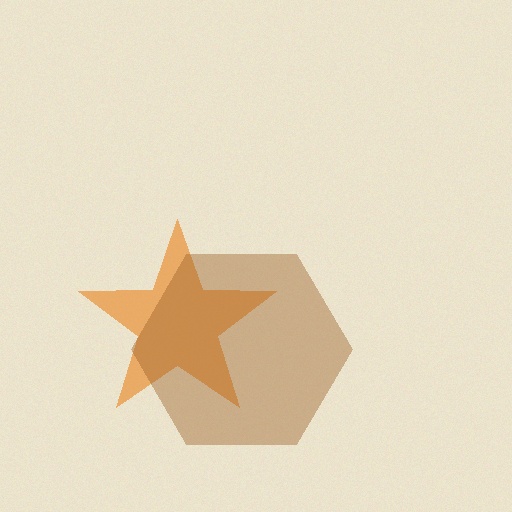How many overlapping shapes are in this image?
There are 2 overlapping shapes in the image.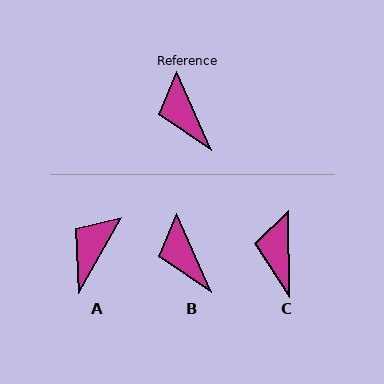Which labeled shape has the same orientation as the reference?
B.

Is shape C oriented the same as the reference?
No, it is off by about 23 degrees.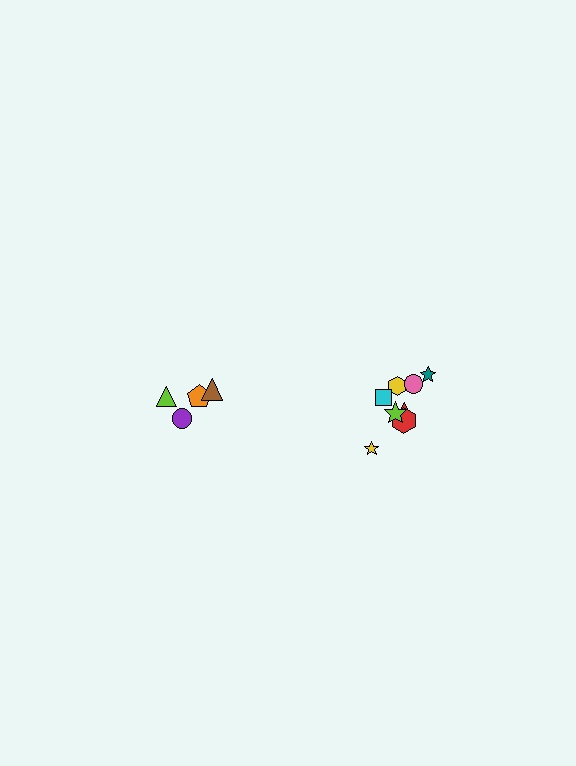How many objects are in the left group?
There are 4 objects.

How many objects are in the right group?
There are 8 objects.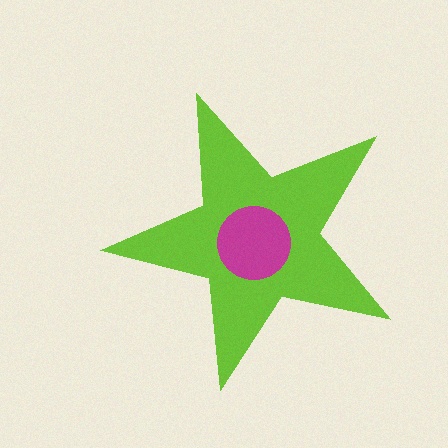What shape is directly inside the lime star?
The magenta circle.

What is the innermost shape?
The magenta circle.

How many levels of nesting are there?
2.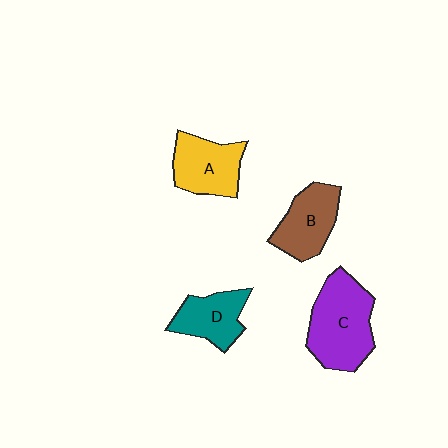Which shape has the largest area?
Shape C (purple).